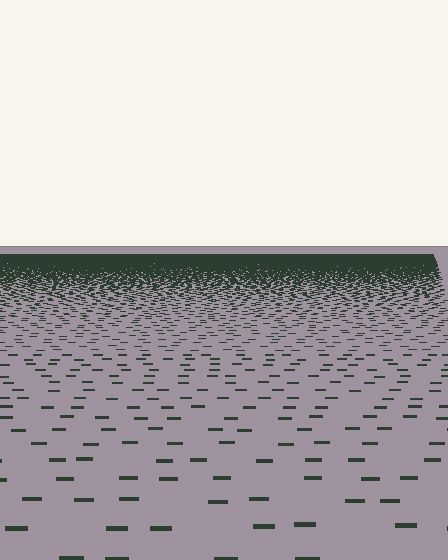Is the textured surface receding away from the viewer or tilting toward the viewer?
The surface is receding away from the viewer. Texture elements get smaller and denser toward the top.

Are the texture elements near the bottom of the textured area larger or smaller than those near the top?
Larger. Near the bottom, elements are closer to the viewer and appear at a bigger on-screen size.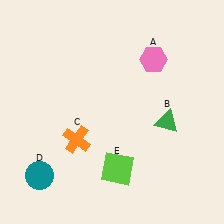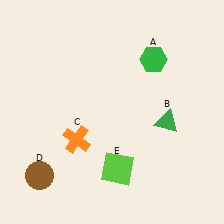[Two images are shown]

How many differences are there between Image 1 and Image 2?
There are 2 differences between the two images.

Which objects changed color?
A changed from pink to green. D changed from teal to brown.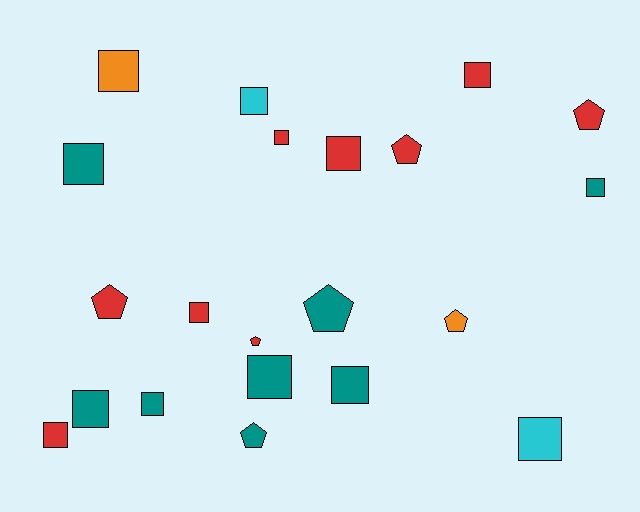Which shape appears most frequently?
Square, with 14 objects.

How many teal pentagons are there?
There are 2 teal pentagons.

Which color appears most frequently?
Red, with 9 objects.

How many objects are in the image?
There are 21 objects.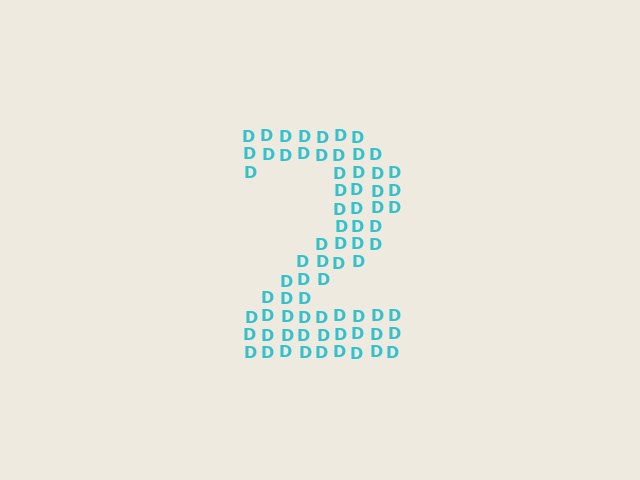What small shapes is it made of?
It is made of small letter D's.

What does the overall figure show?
The overall figure shows the digit 2.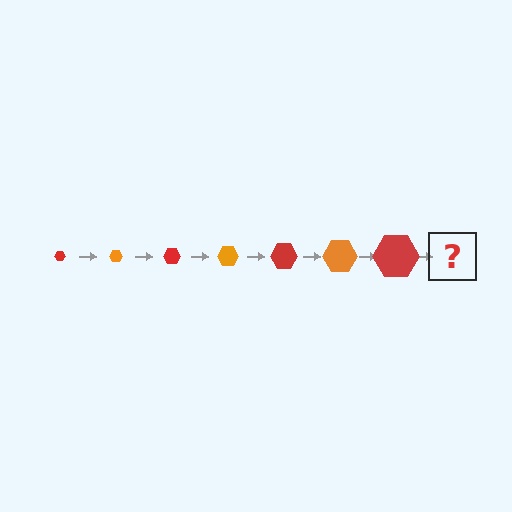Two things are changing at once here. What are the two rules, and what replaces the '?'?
The two rules are that the hexagon grows larger each step and the color cycles through red and orange. The '?' should be an orange hexagon, larger than the previous one.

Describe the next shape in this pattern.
It should be an orange hexagon, larger than the previous one.